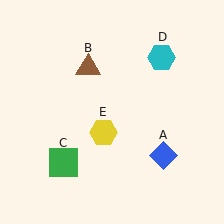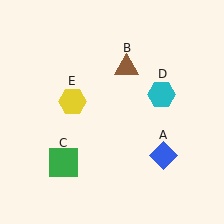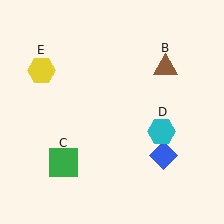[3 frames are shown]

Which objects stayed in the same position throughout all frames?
Blue diamond (object A) and green square (object C) remained stationary.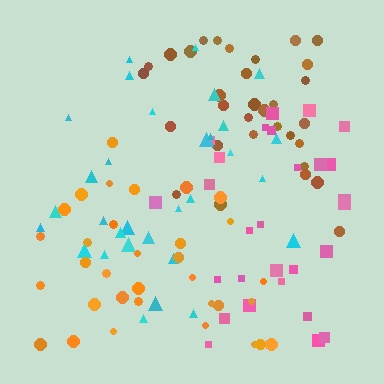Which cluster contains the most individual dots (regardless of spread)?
Brown (33).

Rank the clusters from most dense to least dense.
brown, pink, orange, cyan.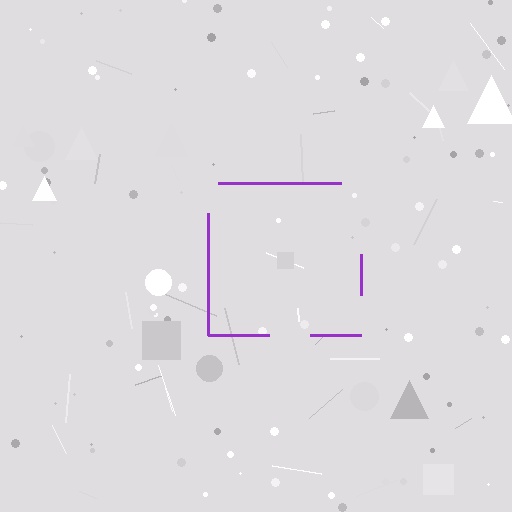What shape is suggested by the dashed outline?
The dashed outline suggests a square.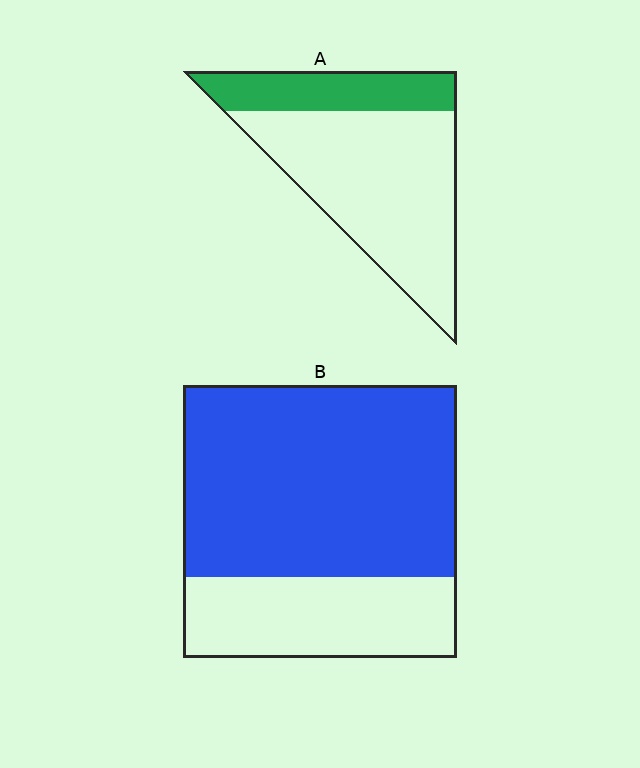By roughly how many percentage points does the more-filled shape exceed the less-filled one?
By roughly 45 percentage points (B over A).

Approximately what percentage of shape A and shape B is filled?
A is approximately 25% and B is approximately 70%.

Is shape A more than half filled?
No.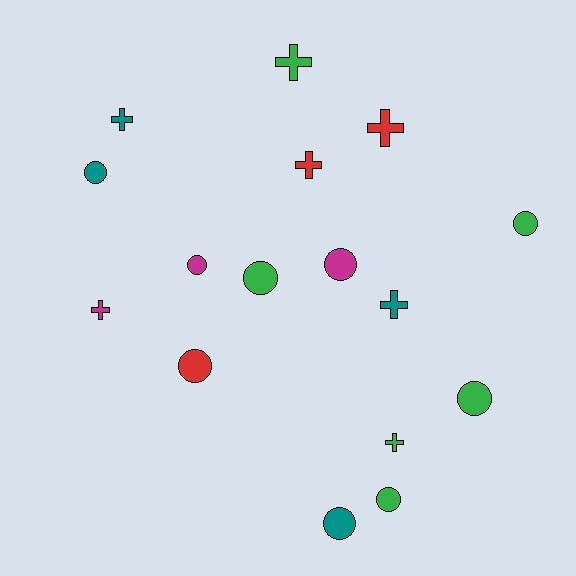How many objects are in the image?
There are 16 objects.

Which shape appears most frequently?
Circle, with 9 objects.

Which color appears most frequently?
Green, with 6 objects.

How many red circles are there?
There is 1 red circle.